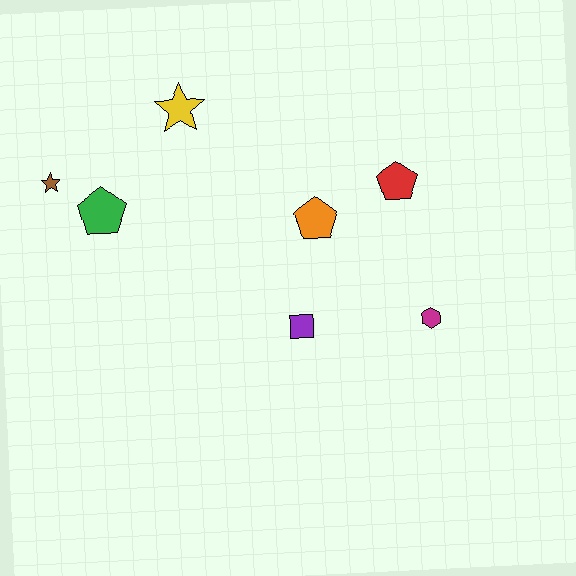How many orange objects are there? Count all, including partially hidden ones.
There is 1 orange object.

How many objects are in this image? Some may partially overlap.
There are 7 objects.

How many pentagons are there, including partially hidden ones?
There are 3 pentagons.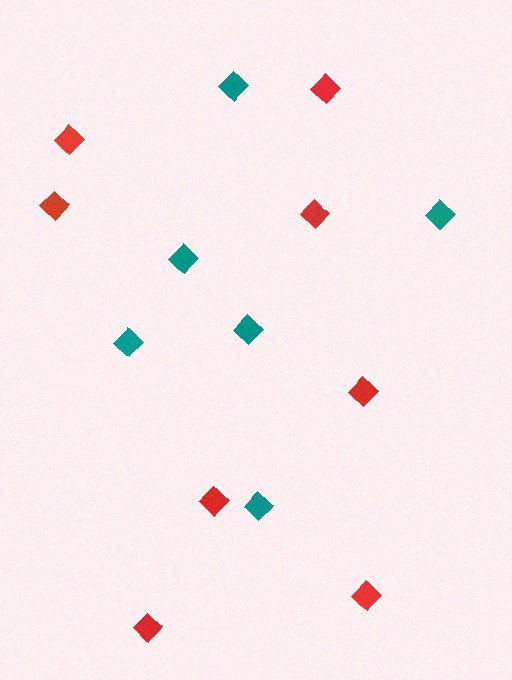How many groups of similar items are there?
There are 2 groups: one group of teal diamonds (6) and one group of red diamonds (8).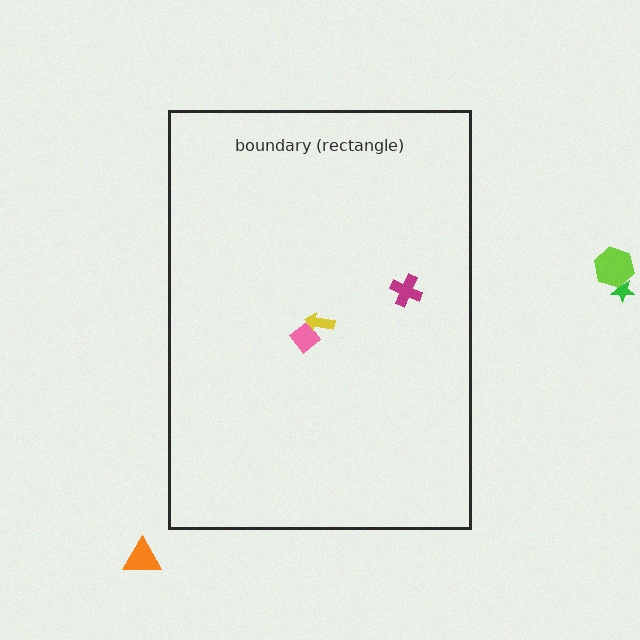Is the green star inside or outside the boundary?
Outside.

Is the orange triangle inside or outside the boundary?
Outside.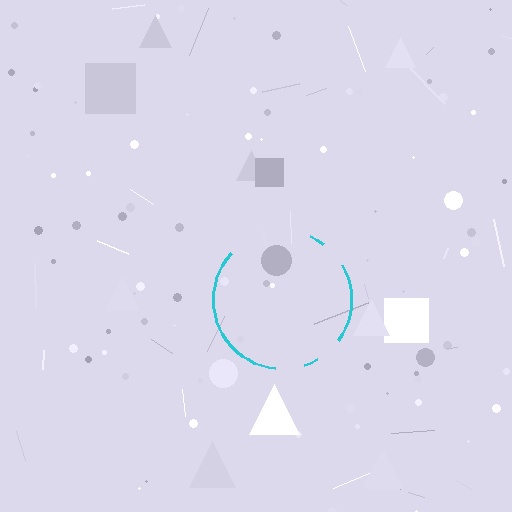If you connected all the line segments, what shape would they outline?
They would outline a circle.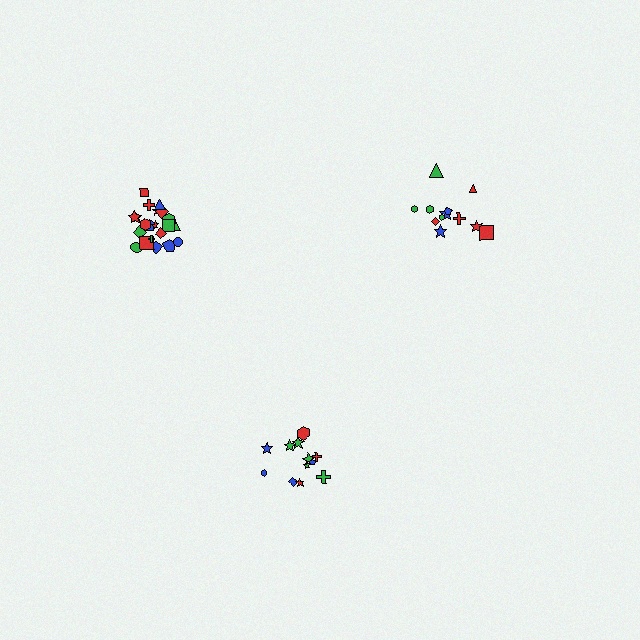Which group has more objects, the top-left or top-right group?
The top-left group.